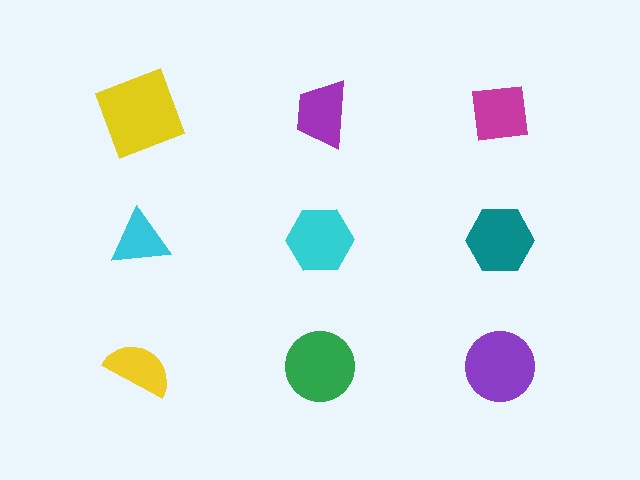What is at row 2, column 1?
A cyan triangle.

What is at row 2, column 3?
A teal hexagon.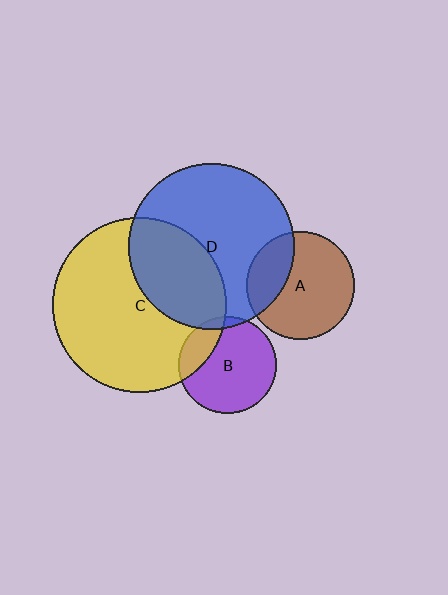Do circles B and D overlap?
Yes.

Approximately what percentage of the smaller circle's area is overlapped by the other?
Approximately 5%.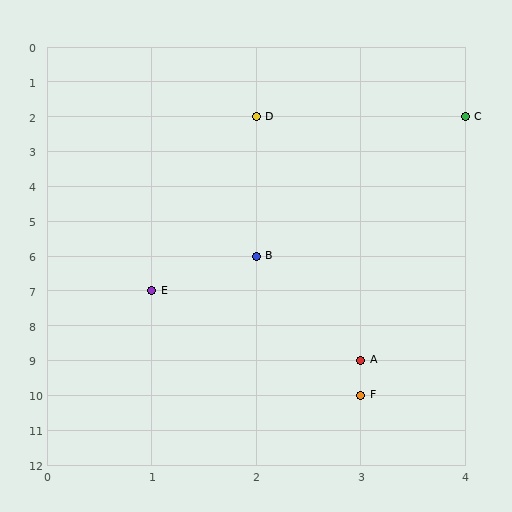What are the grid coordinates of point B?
Point B is at grid coordinates (2, 6).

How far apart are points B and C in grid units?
Points B and C are 2 columns and 4 rows apart (about 4.5 grid units diagonally).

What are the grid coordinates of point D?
Point D is at grid coordinates (2, 2).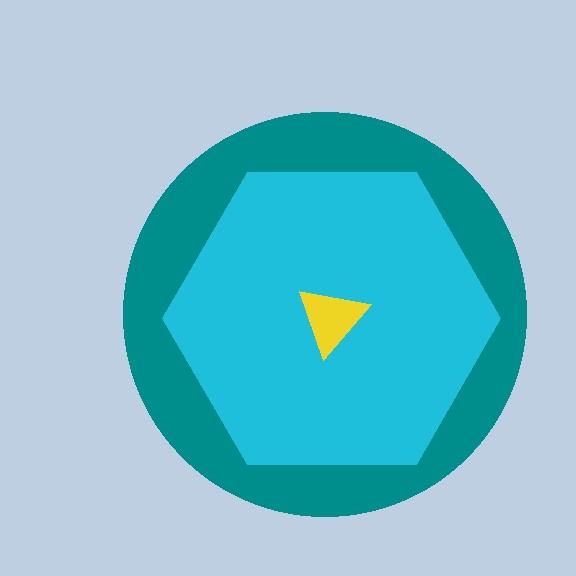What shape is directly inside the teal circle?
The cyan hexagon.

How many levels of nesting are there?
3.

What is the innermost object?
The yellow triangle.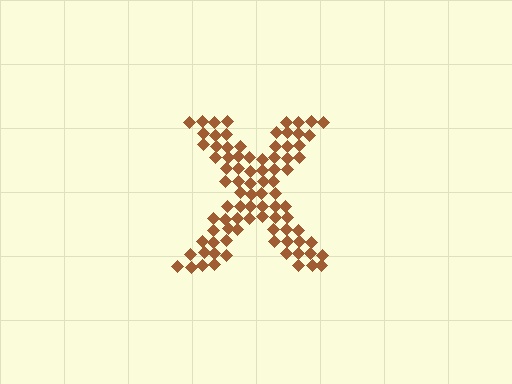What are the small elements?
The small elements are diamonds.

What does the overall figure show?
The overall figure shows the letter X.